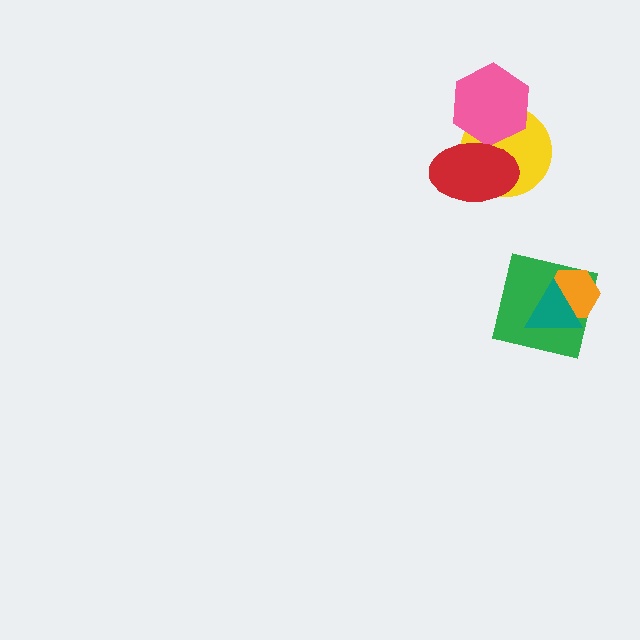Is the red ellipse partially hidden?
No, no other shape covers it.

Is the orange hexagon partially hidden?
Yes, it is partially covered by another shape.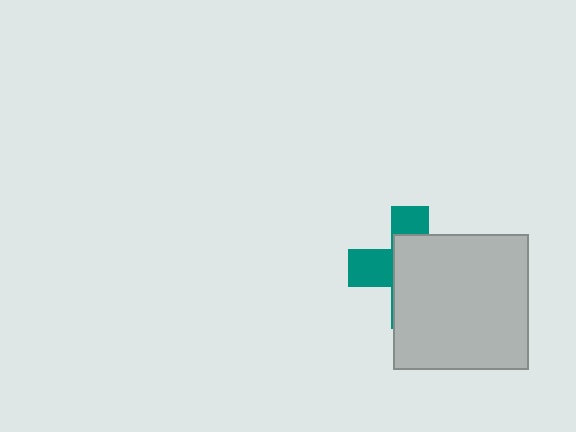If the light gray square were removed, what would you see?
You would see the complete teal cross.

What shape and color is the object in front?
The object in front is a light gray square.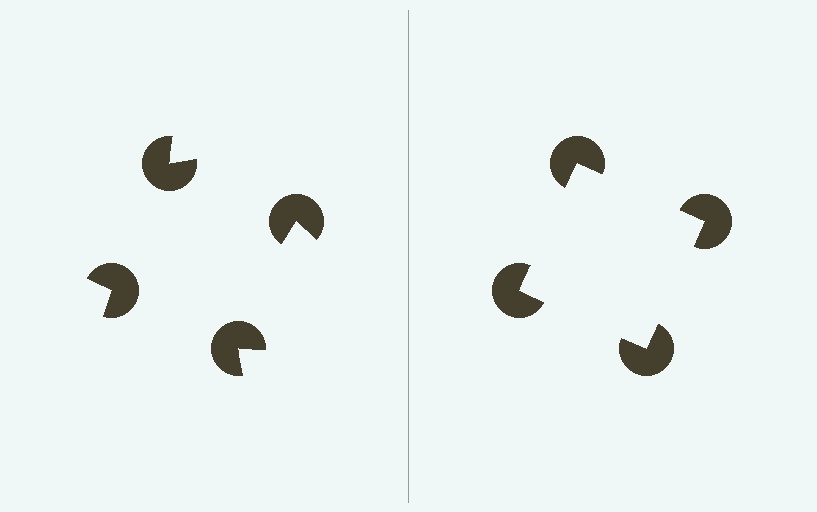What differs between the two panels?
The pac-man discs are positioned identically on both sides; only the wedge orientations differ. On the right they align to a square; on the left they are misaligned.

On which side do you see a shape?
An illusory square appears on the right side. On the left side the wedge cuts are rotated, so no coherent shape forms.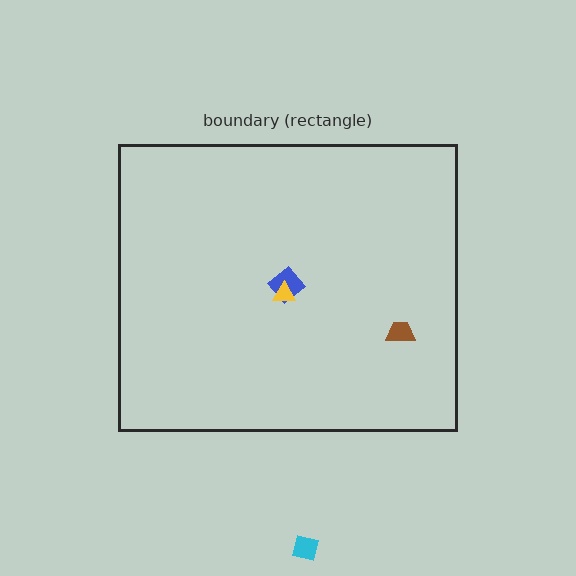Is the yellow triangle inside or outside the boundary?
Inside.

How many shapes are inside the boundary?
3 inside, 1 outside.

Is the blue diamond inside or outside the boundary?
Inside.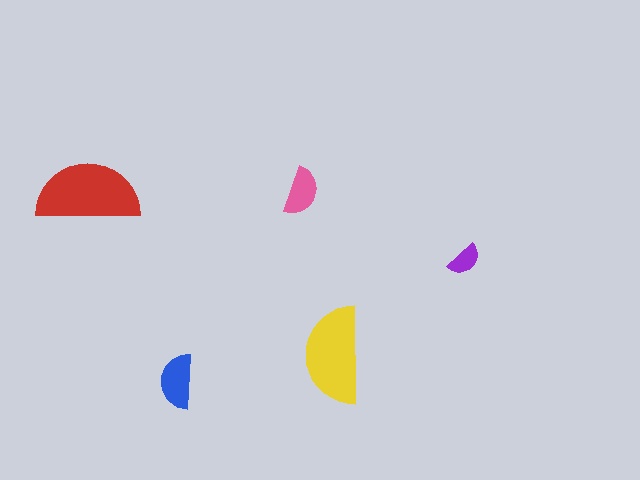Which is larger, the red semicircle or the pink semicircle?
The red one.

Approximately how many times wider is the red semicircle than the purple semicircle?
About 3 times wider.